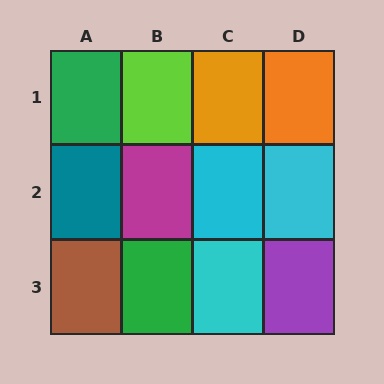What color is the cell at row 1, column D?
Orange.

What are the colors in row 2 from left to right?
Teal, magenta, cyan, cyan.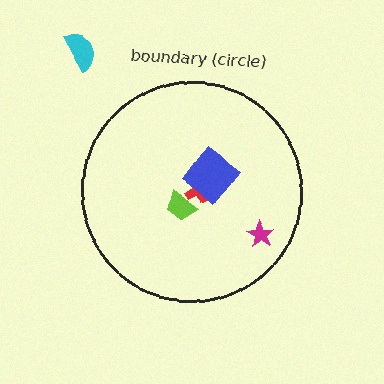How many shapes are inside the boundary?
4 inside, 1 outside.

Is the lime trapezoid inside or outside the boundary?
Inside.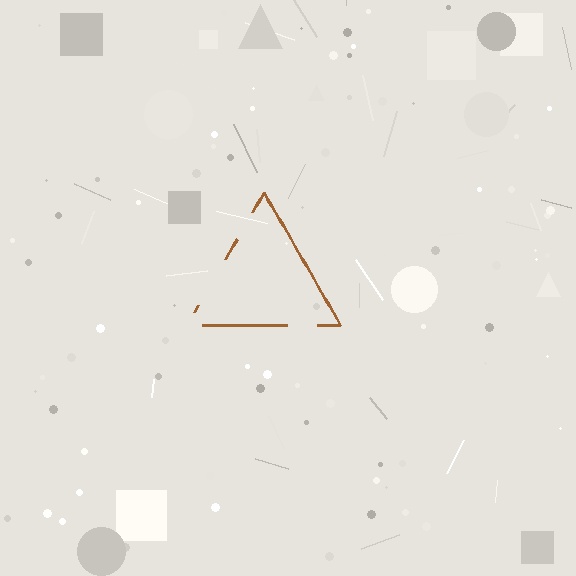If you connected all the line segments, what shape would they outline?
They would outline a triangle.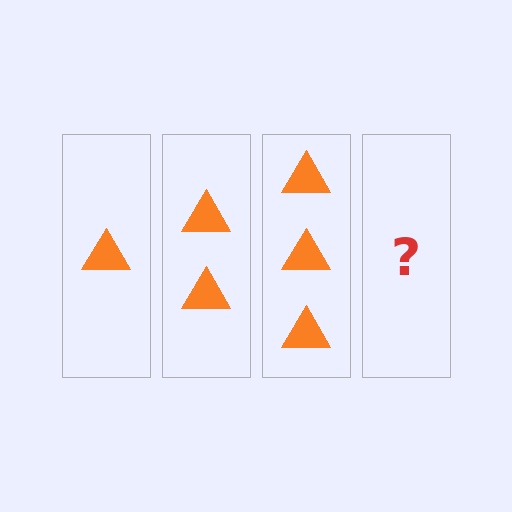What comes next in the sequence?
The next element should be 4 triangles.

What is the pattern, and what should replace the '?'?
The pattern is that each step adds one more triangle. The '?' should be 4 triangles.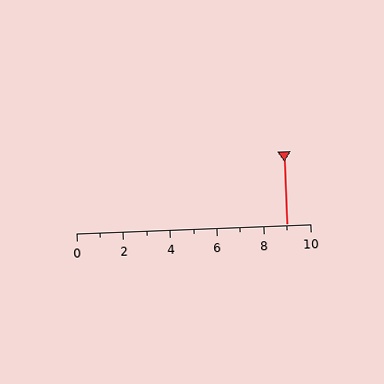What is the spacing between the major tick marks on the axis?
The major ticks are spaced 2 apart.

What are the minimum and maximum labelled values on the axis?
The axis runs from 0 to 10.